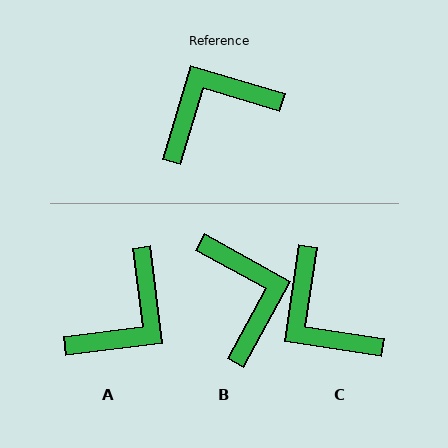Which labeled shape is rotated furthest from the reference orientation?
A, about 156 degrees away.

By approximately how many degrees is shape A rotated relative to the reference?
Approximately 156 degrees clockwise.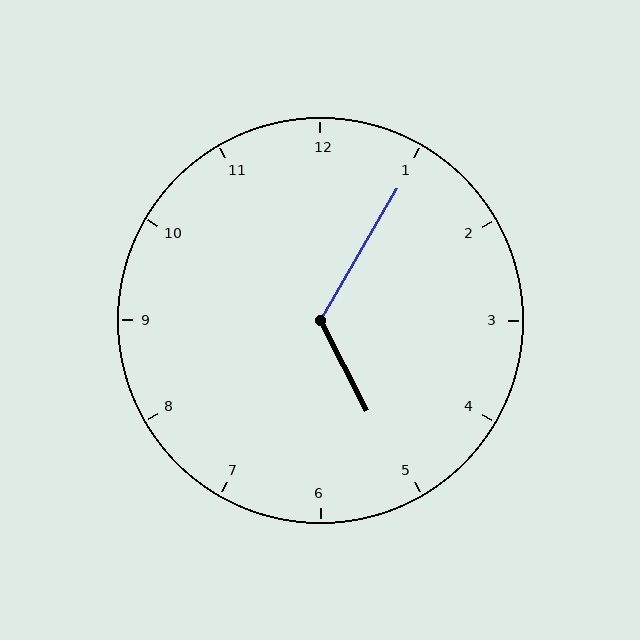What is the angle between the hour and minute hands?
Approximately 122 degrees.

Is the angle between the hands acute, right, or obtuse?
It is obtuse.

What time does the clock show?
5:05.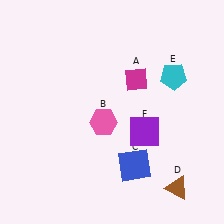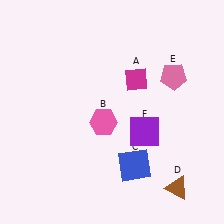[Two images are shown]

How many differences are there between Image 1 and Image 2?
There is 1 difference between the two images.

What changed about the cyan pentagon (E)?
In Image 1, E is cyan. In Image 2, it changed to pink.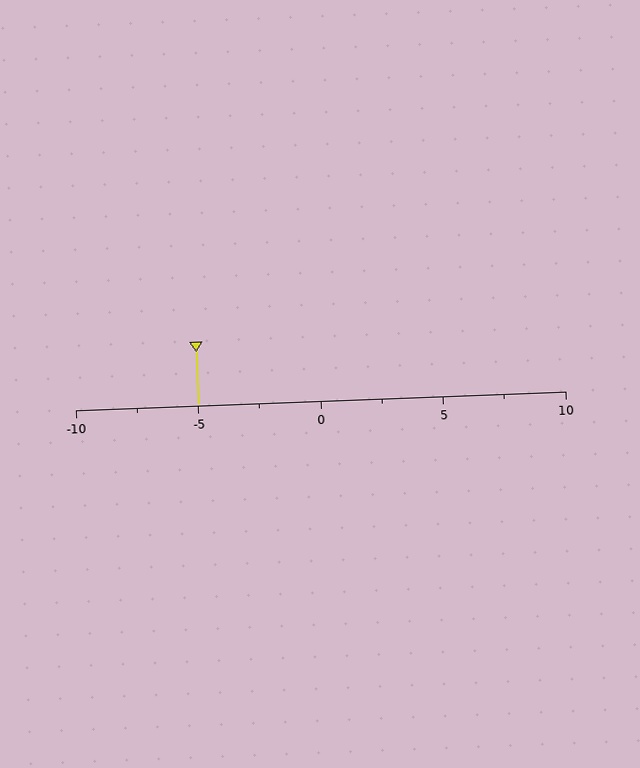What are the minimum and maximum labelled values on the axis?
The axis runs from -10 to 10.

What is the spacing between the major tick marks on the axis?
The major ticks are spaced 5 apart.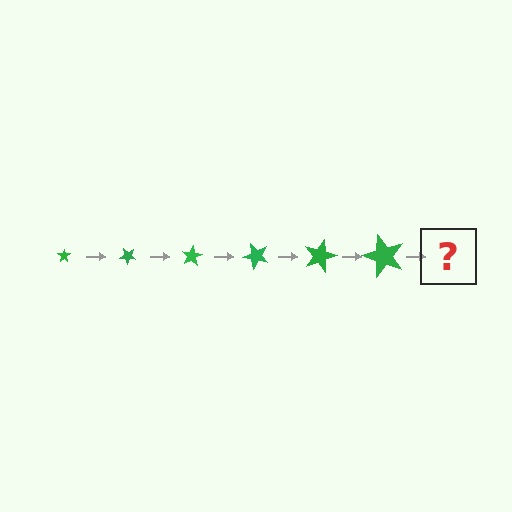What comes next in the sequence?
The next element should be a star, larger than the previous one and rotated 240 degrees from the start.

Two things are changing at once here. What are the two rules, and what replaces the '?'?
The two rules are that the star grows larger each step and it rotates 40 degrees each step. The '?' should be a star, larger than the previous one and rotated 240 degrees from the start.